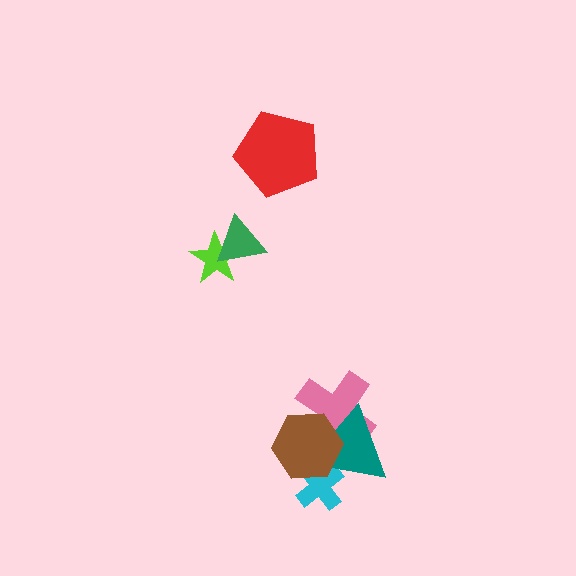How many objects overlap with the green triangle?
1 object overlaps with the green triangle.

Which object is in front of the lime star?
The green triangle is in front of the lime star.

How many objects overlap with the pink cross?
2 objects overlap with the pink cross.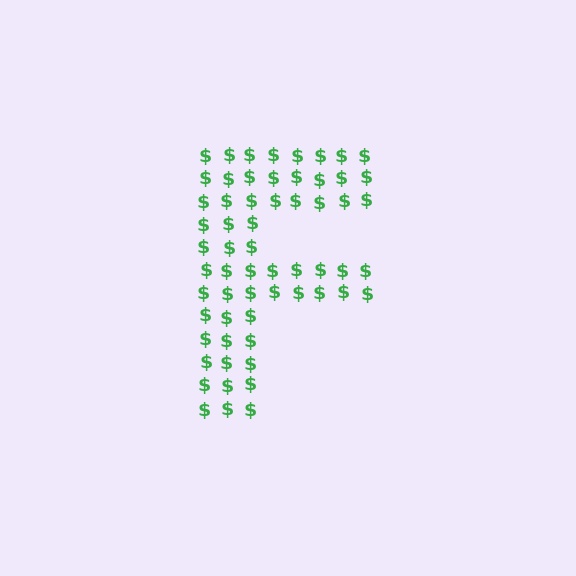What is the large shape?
The large shape is the letter F.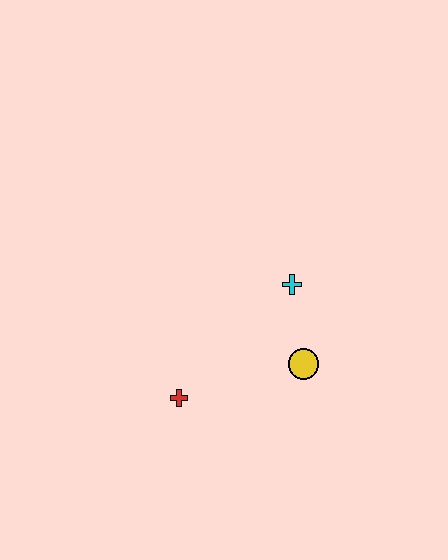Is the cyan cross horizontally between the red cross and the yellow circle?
Yes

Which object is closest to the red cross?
The yellow circle is closest to the red cross.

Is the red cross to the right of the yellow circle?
No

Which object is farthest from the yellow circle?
The red cross is farthest from the yellow circle.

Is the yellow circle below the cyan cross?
Yes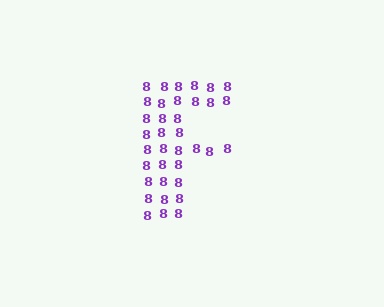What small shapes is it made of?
It is made of small digit 8's.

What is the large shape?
The large shape is the letter F.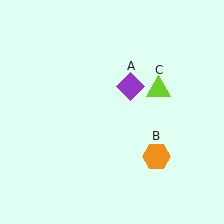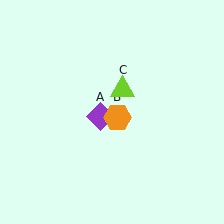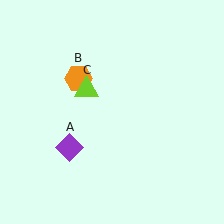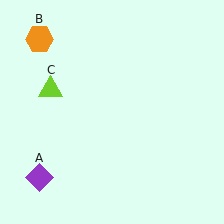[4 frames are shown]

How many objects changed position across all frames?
3 objects changed position: purple diamond (object A), orange hexagon (object B), lime triangle (object C).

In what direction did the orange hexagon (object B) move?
The orange hexagon (object B) moved up and to the left.